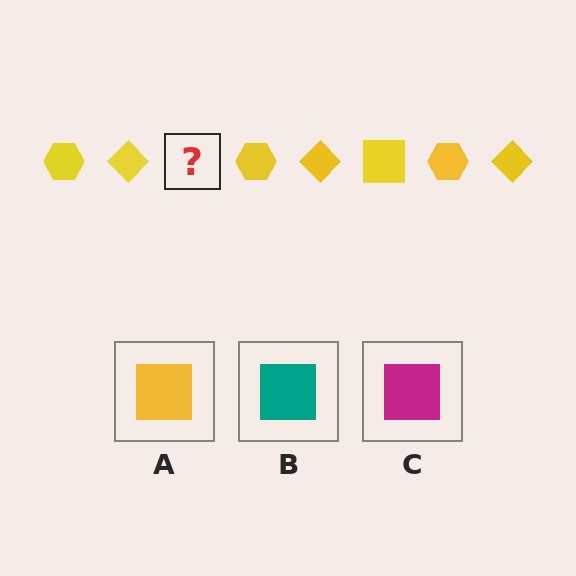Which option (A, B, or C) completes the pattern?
A.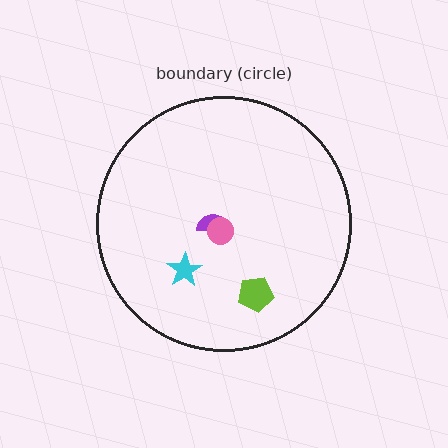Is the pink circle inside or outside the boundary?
Inside.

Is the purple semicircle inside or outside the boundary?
Inside.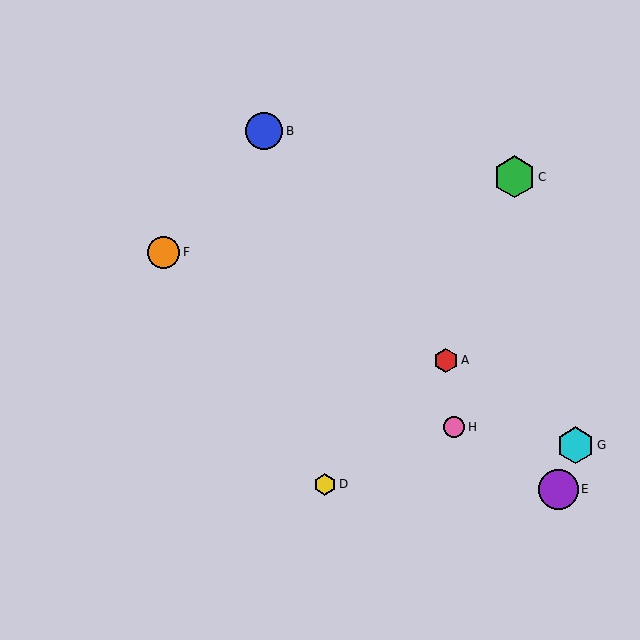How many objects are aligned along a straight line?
3 objects (E, F, H) are aligned along a straight line.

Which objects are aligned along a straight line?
Objects E, F, H are aligned along a straight line.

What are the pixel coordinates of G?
Object G is at (575, 445).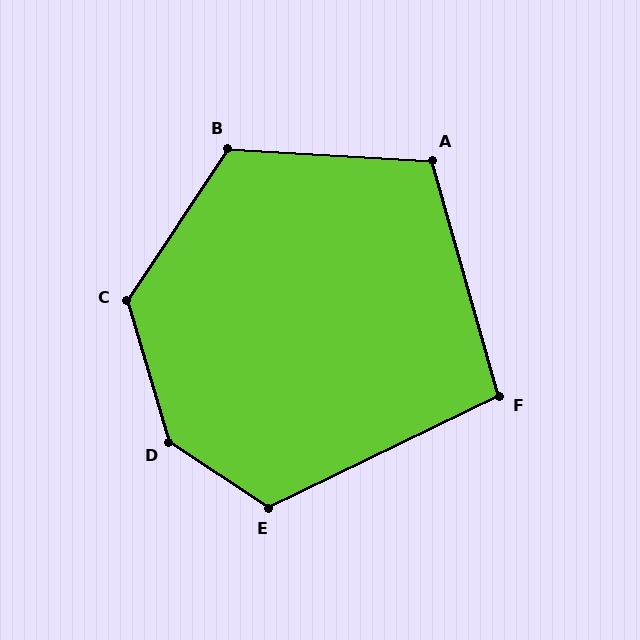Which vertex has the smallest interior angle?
F, at approximately 100 degrees.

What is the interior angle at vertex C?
Approximately 130 degrees (obtuse).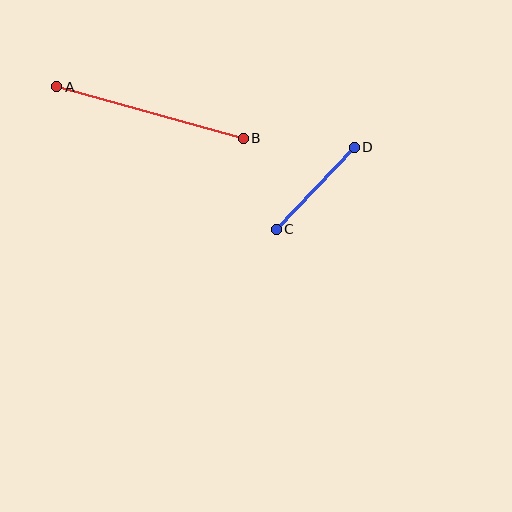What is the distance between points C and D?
The distance is approximately 113 pixels.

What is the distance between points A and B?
The distance is approximately 194 pixels.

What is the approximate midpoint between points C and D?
The midpoint is at approximately (315, 188) pixels.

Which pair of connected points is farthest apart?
Points A and B are farthest apart.